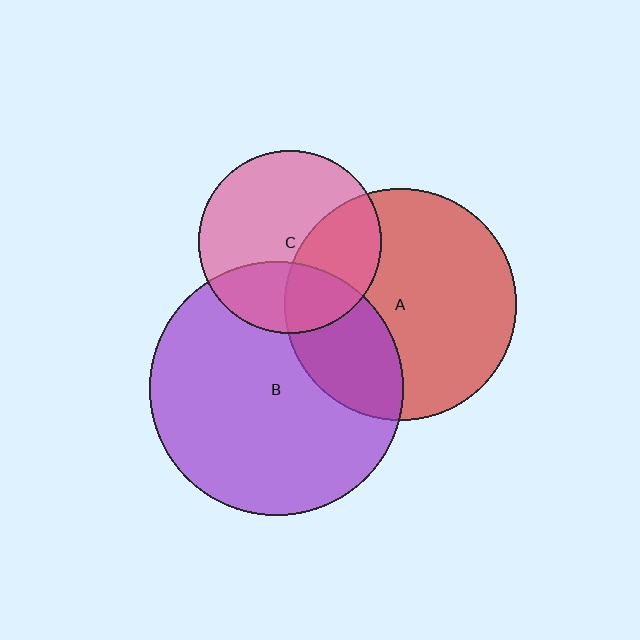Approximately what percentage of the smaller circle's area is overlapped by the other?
Approximately 35%.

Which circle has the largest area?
Circle B (purple).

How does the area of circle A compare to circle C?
Approximately 1.6 times.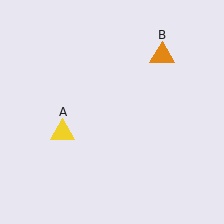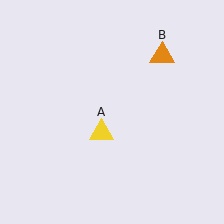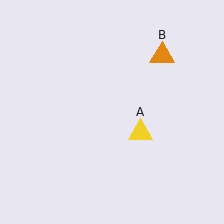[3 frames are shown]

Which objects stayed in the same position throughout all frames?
Orange triangle (object B) remained stationary.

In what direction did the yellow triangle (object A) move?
The yellow triangle (object A) moved right.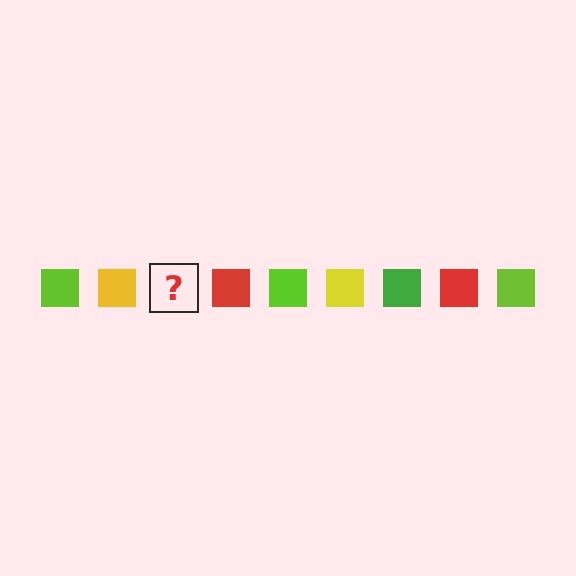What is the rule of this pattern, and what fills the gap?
The rule is that the pattern cycles through lime, yellow, green, red squares. The gap should be filled with a green square.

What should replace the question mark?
The question mark should be replaced with a green square.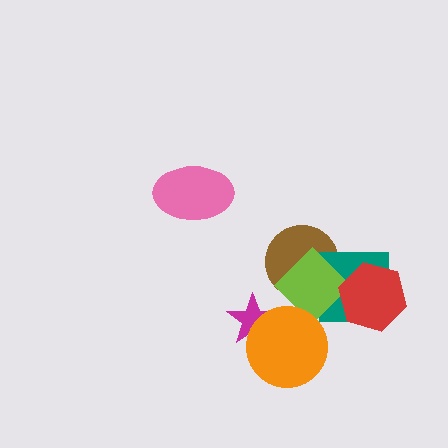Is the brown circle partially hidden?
Yes, it is partially covered by another shape.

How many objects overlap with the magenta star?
1 object overlaps with the magenta star.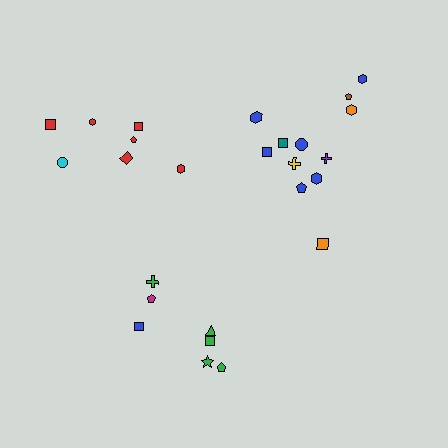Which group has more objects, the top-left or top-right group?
The top-right group.